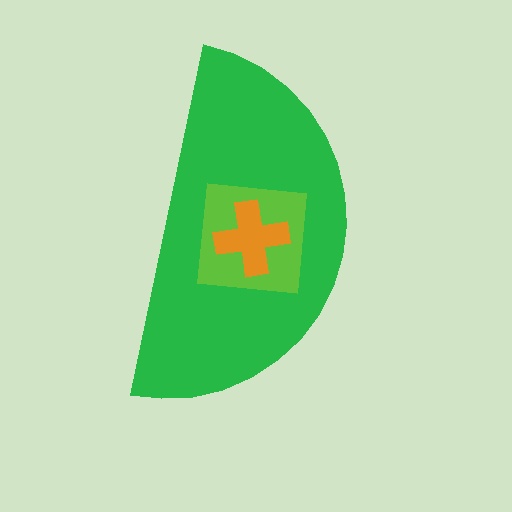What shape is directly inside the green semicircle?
The lime square.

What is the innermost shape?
The orange cross.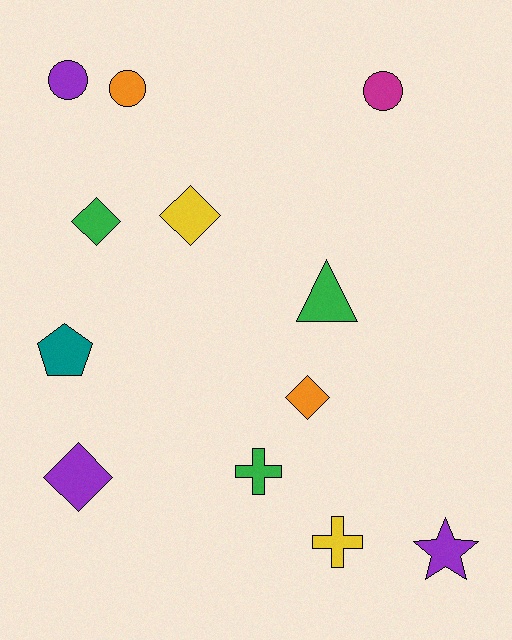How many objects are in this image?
There are 12 objects.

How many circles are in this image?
There are 3 circles.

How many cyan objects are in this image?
There are no cyan objects.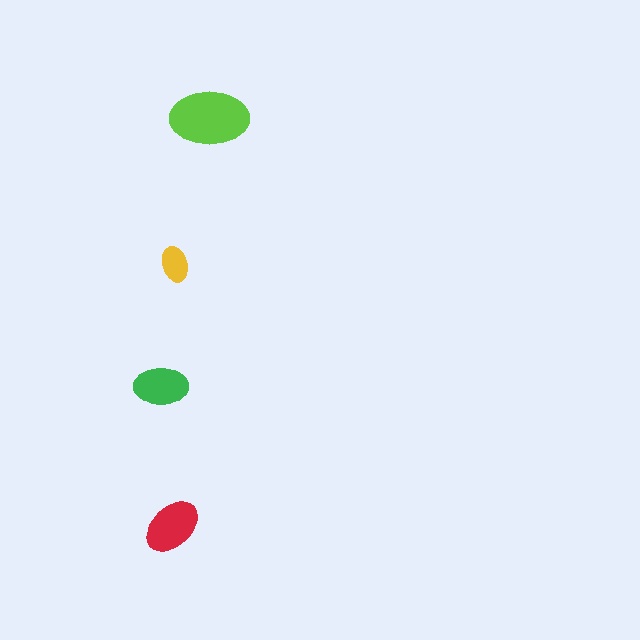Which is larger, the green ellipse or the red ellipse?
The red one.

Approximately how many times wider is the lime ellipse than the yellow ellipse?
About 2 times wider.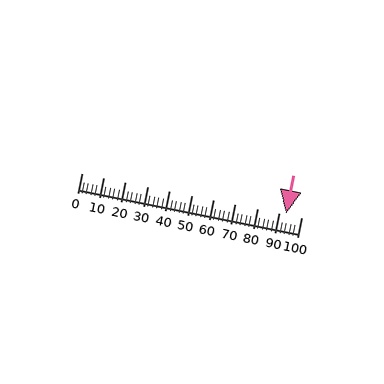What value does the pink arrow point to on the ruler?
The pink arrow points to approximately 93.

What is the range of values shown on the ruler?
The ruler shows values from 0 to 100.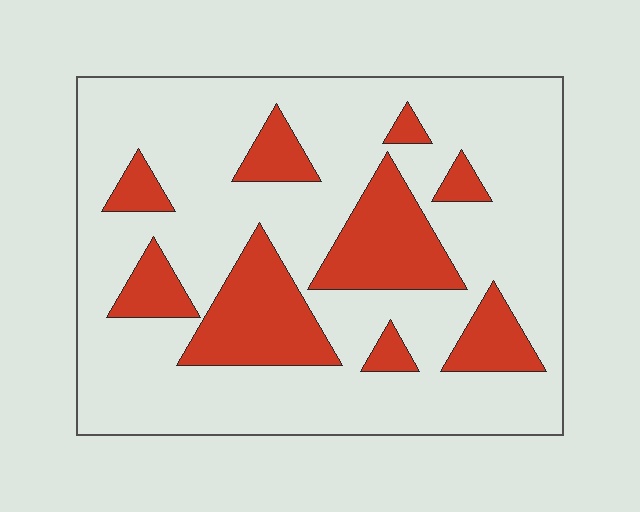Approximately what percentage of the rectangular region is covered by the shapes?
Approximately 25%.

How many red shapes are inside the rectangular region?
9.